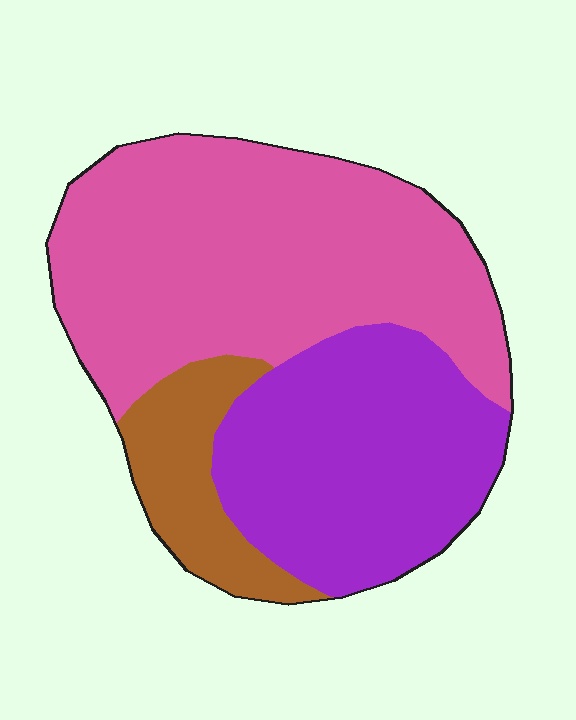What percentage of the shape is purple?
Purple covers about 35% of the shape.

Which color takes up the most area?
Pink, at roughly 50%.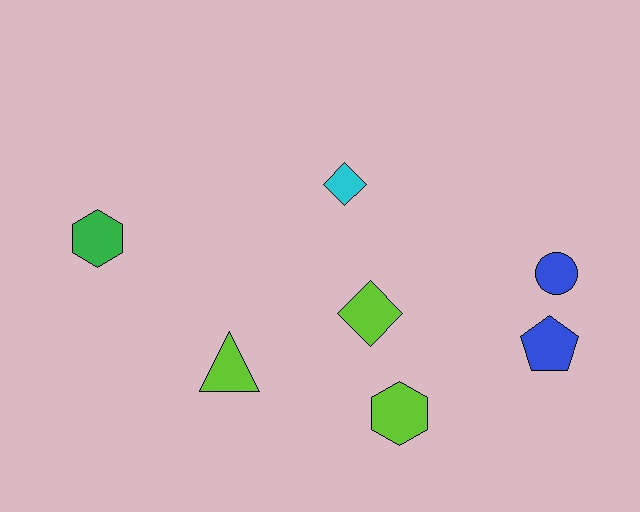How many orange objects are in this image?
There are no orange objects.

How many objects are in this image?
There are 7 objects.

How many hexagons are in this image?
There are 2 hexagons.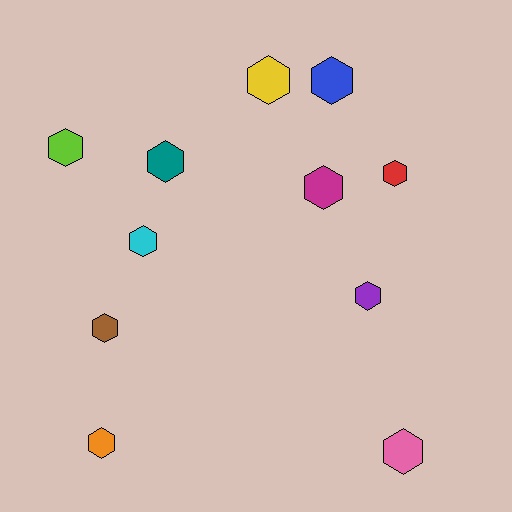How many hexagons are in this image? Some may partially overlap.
There are 11 hexagons.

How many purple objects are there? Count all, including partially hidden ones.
There is 1 purple object.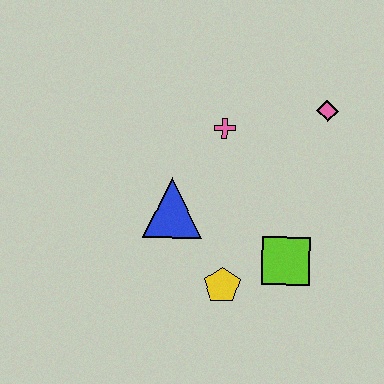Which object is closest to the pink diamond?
The pink cross is closest to the pink diamond.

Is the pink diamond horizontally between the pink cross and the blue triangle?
No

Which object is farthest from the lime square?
The pink diamond is farthest from the lime square.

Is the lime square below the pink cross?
Yes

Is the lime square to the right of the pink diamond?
No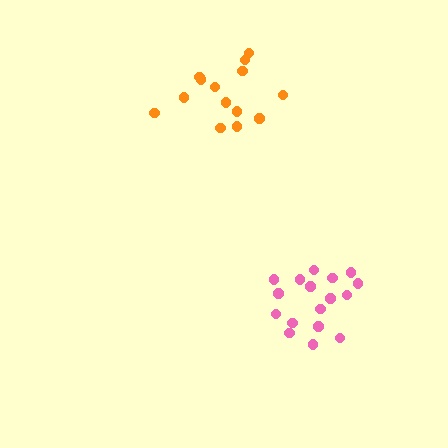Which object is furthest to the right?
The pink cluster is rightmost.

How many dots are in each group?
Group 1: 15 dots, Group 2: 17 dots (32 total).